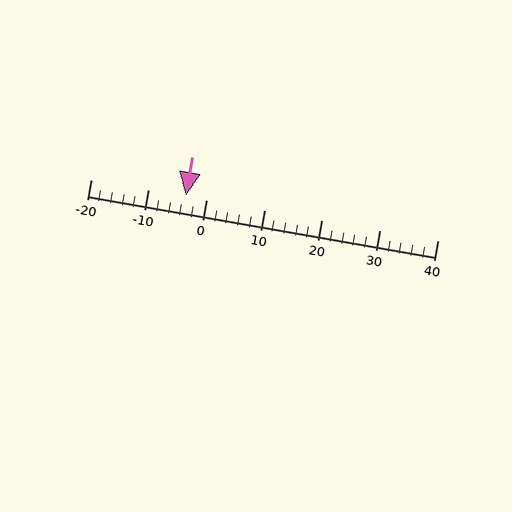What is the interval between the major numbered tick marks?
The major tick marks are spaced 10 units apart.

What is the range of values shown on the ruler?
The ruler shows values from -20 to 40.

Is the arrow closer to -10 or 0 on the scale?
The arrow is closer to 0.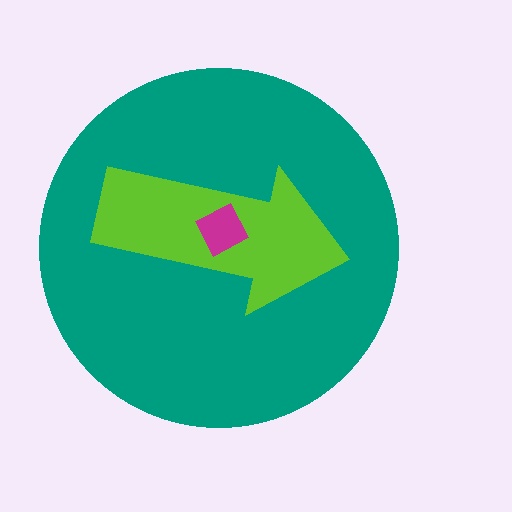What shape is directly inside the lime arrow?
The magenta diamond.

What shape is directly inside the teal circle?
The lime arrow.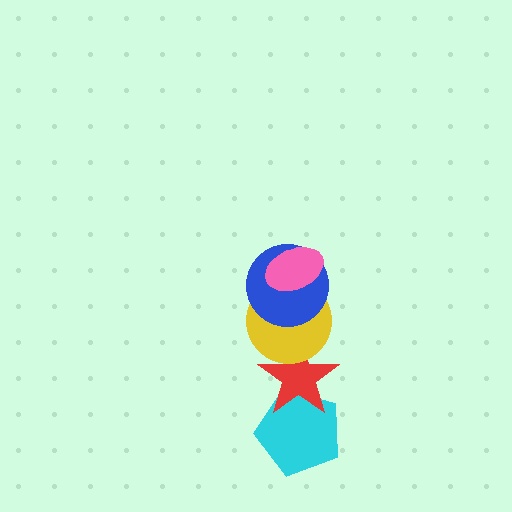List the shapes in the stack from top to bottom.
From top to bottom: the pink ellipse, the blue circle, the yellow circle, the red star, the cyan pentagon.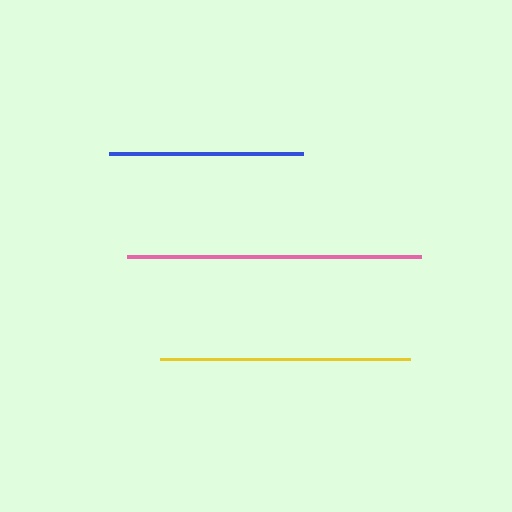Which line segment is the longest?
The pink line is the longest at approximately 294 pixels.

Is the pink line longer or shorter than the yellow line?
The pink line is longer than the yellow line.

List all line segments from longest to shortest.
From longest to shortest: pink, yellow, blue.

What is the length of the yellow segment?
The yellow segment is approximately 250 pixels long.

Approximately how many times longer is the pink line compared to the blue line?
The pink line is approximately 1.5 times the length of the blue line.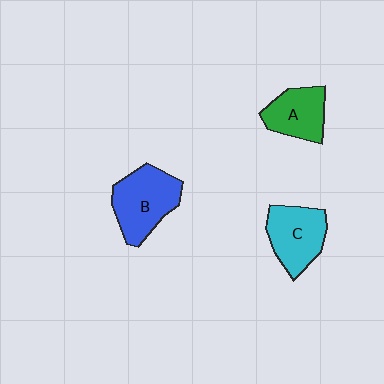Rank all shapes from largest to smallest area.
From largest to smallest: B (blue), C (cyan), A (green).